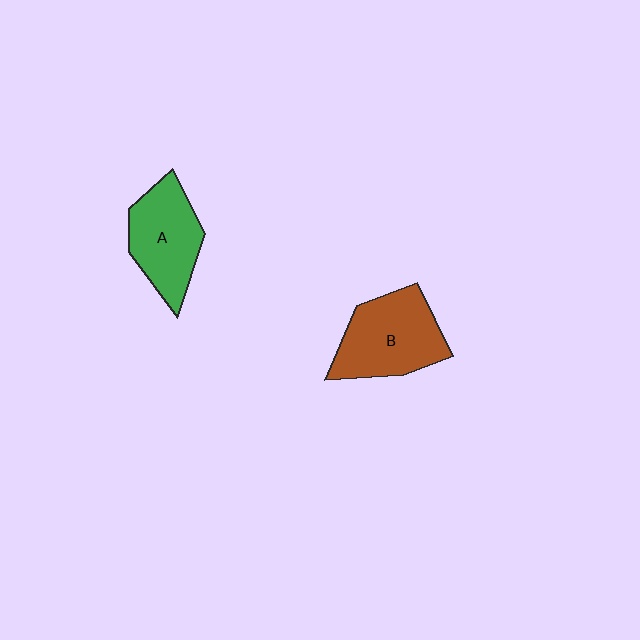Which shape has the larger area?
Shape B (brown).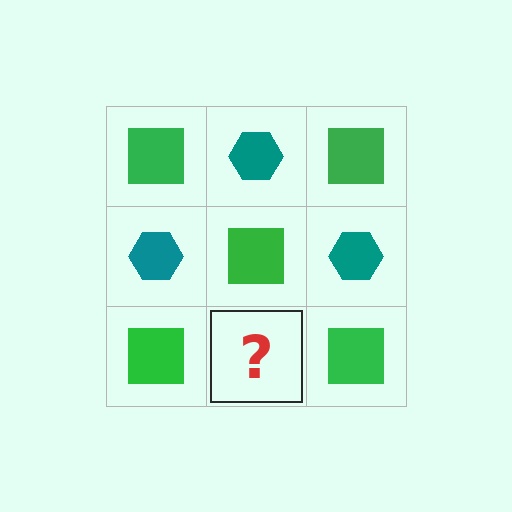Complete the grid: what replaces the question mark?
The question mark should be replaced with a teal hexagon.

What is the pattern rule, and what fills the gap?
The rule is that it alternates green square and teal hexagon in a checkerboard pattern. The gap should be filled with a teal hexagon.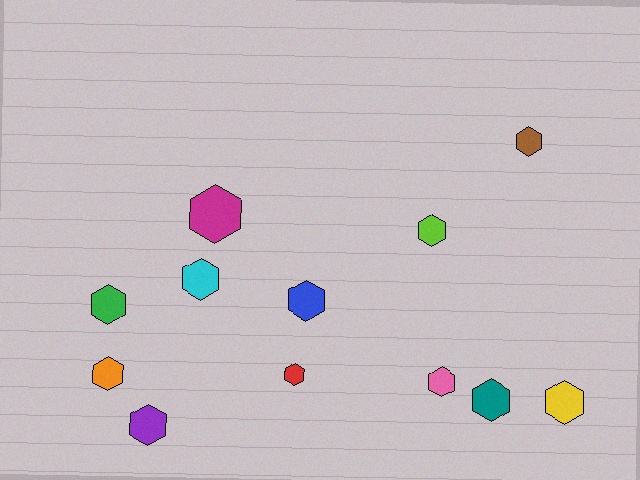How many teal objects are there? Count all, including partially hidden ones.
There is 1 teal object.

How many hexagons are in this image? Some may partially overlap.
There are 12 hexagons.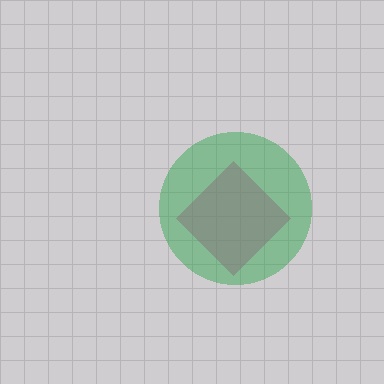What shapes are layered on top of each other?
The layered shapes are: a magenta diamond, a green circle.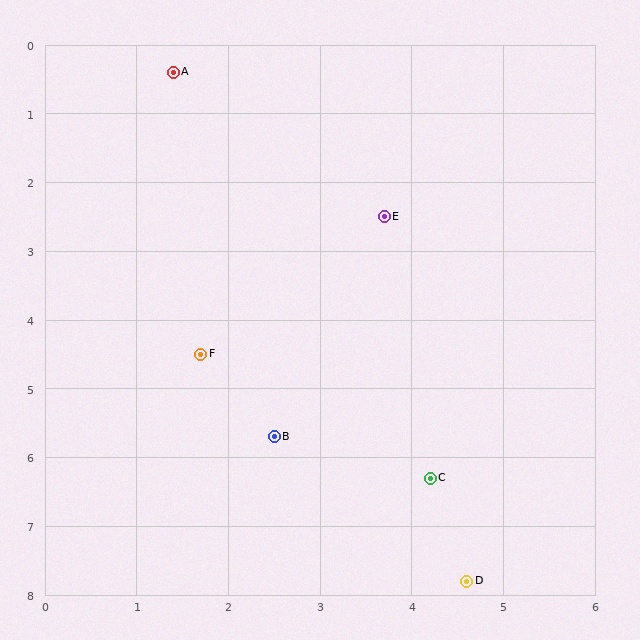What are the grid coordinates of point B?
Point B is at approximately (2.5, 5.7).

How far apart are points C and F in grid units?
Points C and F are about 3.1 grid units apart.